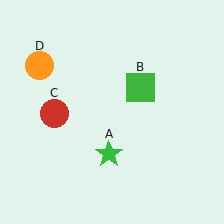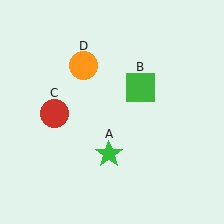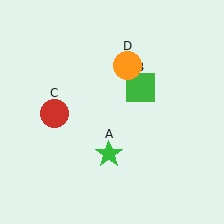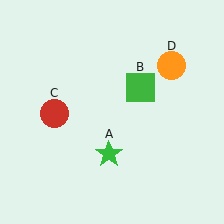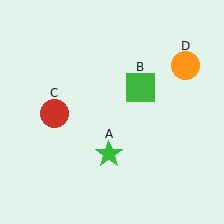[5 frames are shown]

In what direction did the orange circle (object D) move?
The orange circle (object D) moved right.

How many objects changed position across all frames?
1 object changed position: orange circle (object D).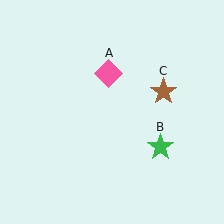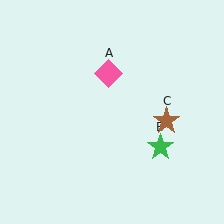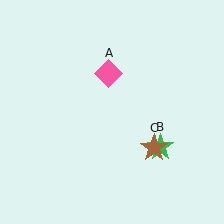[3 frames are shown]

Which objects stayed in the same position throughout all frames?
Pink diamond (object A) and green star (object B) remained stationary.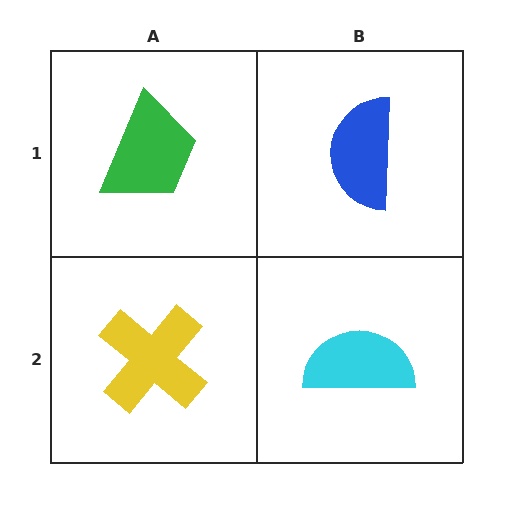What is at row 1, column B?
A blue semicircle.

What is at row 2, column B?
A cyan semicircle.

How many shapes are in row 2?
2 shapes.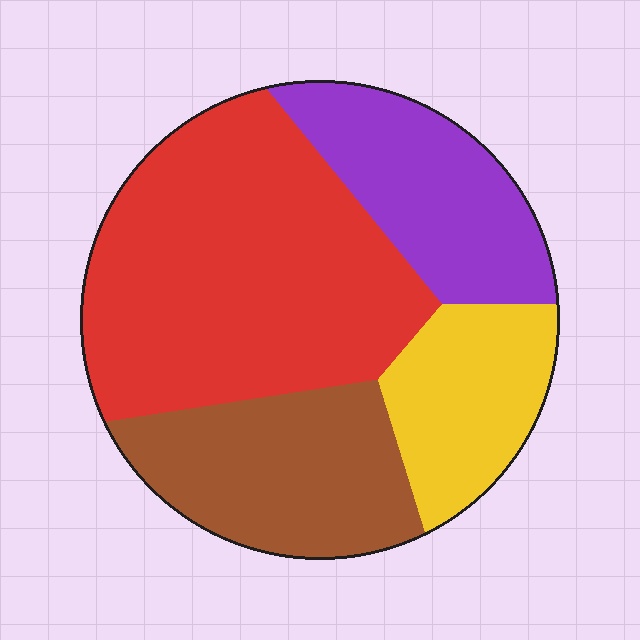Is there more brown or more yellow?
Brown.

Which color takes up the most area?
Red, at roughly 45%.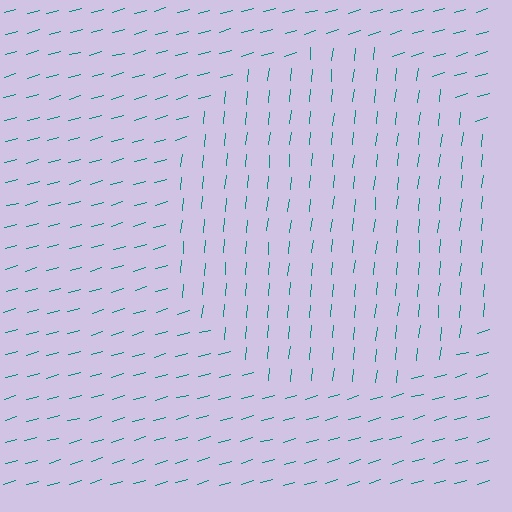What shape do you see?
I see a circle.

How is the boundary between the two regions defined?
The boundary is defined purely by a change in line orientation (approximately 68 degrees difference). All lines are the same color and thickness.